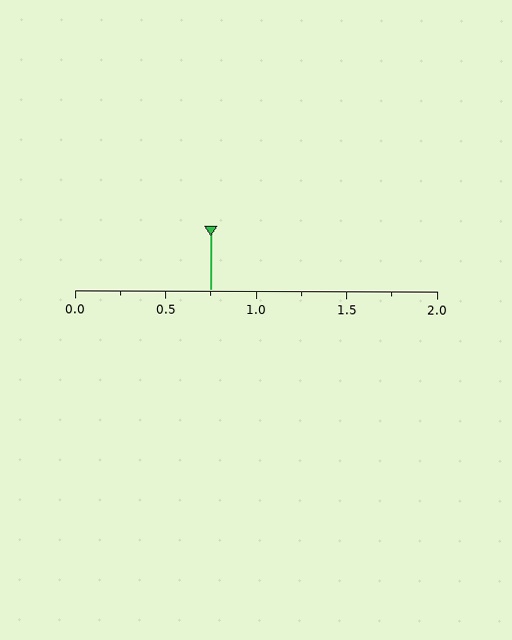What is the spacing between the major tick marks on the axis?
The major ticks are spaced 0.5 apart.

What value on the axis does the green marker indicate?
The marker indicates approximately 0.75.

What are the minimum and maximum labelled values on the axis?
The axis runs from 0.0 to 2.0.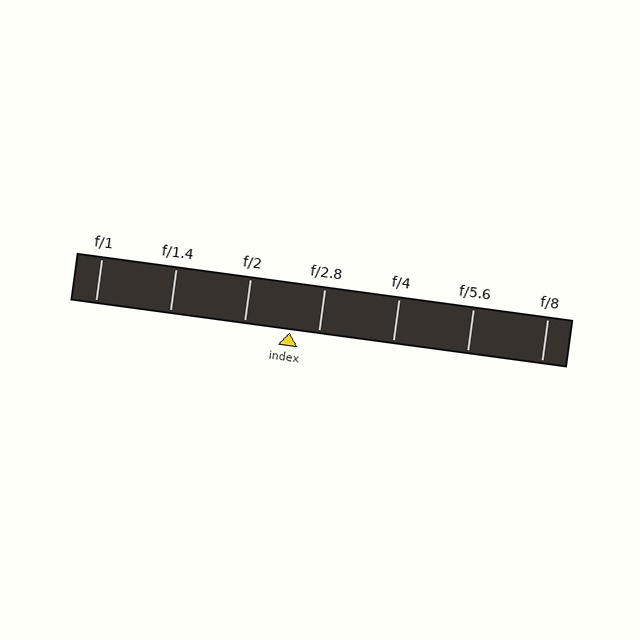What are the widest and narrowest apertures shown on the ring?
The widest aperture shown is f/1 and the narrowest is f/8.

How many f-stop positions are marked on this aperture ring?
There are 7 f-stop positions marked.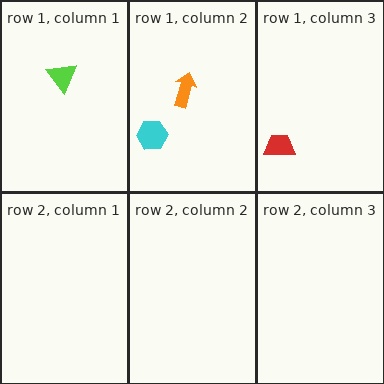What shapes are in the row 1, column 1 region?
The lime triangle.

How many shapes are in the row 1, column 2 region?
2.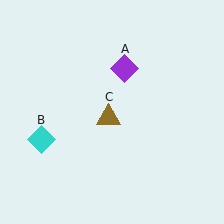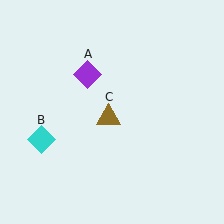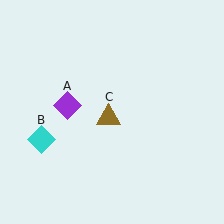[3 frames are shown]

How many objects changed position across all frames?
1 object changed position: purple diamond (object A).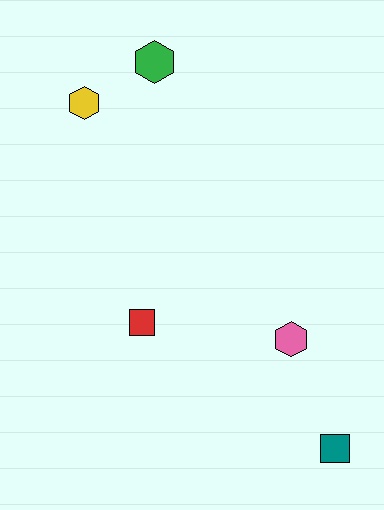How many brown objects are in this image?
There are no brown objects.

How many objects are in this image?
There are 5 objects.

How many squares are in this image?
There are 2 squares.